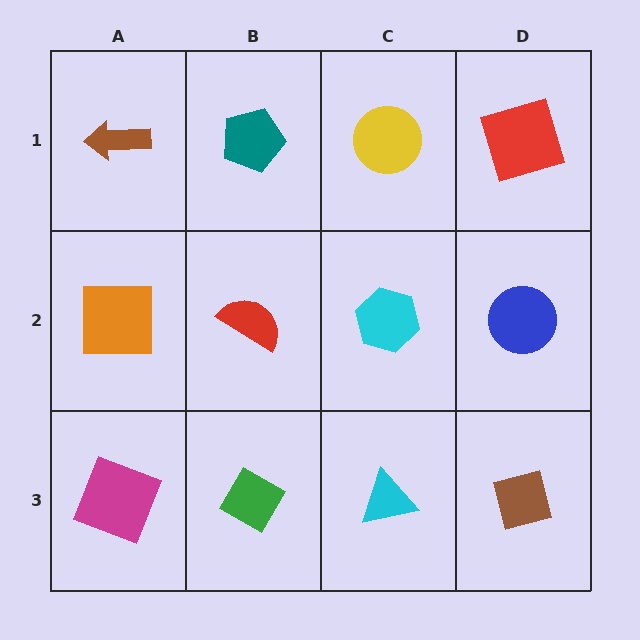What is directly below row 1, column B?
A red semicircle.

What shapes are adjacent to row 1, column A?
An orange square (row 2, column A), a teal pentagon (row 1, column B).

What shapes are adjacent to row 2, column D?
A red square (row 1, column D), a brown square (row 3, column D), a cyan hexagon (row 2, column C).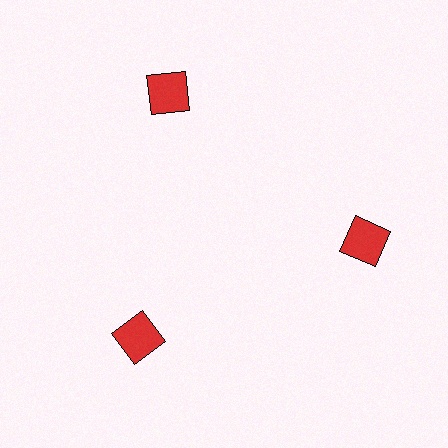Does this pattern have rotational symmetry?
Yes, this pattern has 3-fold rotational symmetry. It looks the same after rotating 120 degrees around the center.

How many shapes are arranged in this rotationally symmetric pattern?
There are 3 shapes, arranged in 3 groups of 1.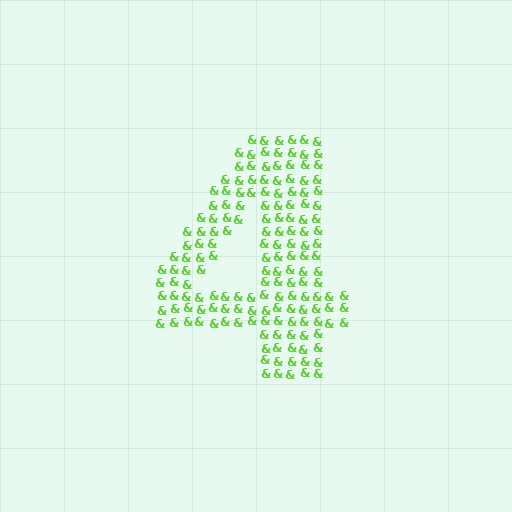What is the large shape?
The large shape is the digit 4.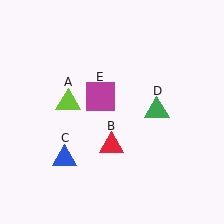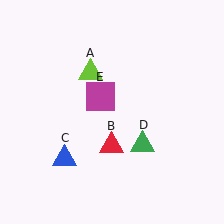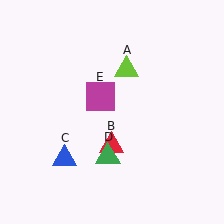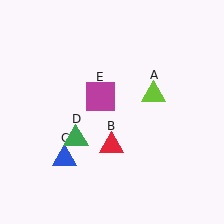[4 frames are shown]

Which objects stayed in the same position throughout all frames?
Red triangle (object B) and blue triangle (object C) and magenta square (object E) remained stationary.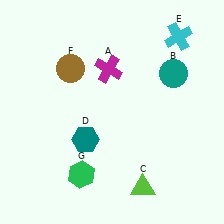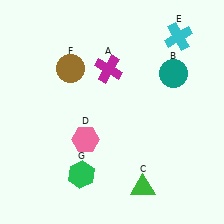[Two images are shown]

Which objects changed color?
C changed from lime to green. D changed from teal to pink.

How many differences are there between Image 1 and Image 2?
There are 2 differences between the two images.